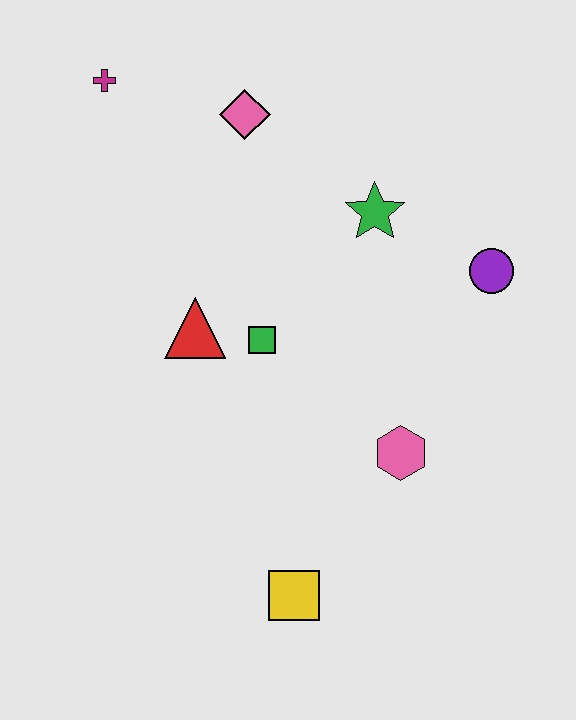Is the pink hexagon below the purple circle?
Yes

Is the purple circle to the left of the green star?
No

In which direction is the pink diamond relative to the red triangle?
The pink diamond is above the red triangle.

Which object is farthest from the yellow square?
The magenta cross is farthest from the yellow square.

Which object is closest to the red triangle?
The green square is closest to the red triangle.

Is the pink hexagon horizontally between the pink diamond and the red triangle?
No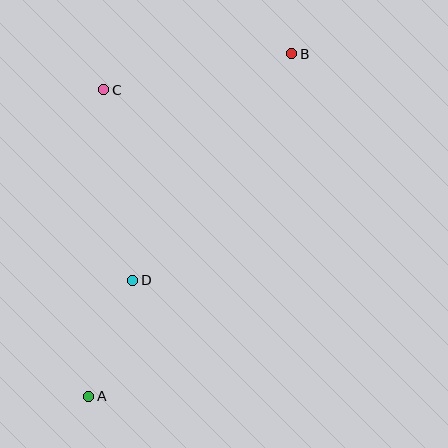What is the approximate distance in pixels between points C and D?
The distance between C and D is approximately 193 pixels.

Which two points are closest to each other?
Points A and D are closest to each other.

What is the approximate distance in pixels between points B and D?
The distance between B and D is approximately 277 pixels.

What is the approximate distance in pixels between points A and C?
The distance between A and C is approximately 307 pixels.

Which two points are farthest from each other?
Points A and B are farthest from each other.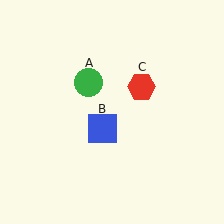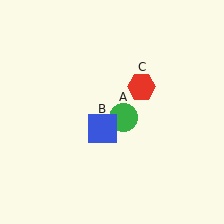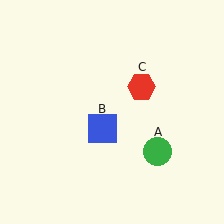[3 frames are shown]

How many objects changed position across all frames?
1 object changed position: green circle (object A).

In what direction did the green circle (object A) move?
The green circle (object A) moved down and to the right.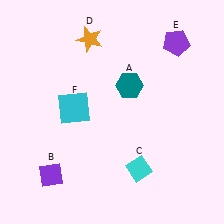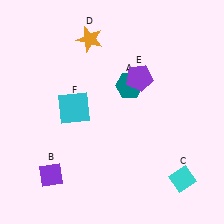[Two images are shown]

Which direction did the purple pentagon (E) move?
The purple pentagon (E) moved left.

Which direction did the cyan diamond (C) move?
The cyan diamond (C) moved right.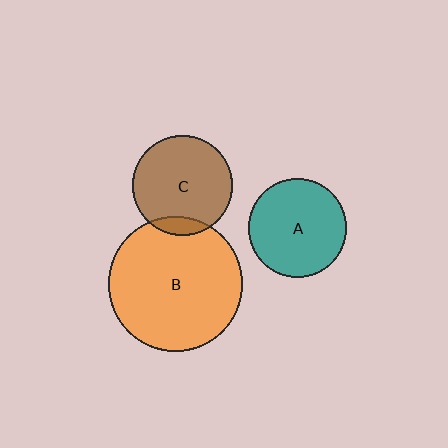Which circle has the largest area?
Circle B (orange).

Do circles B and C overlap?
Yes.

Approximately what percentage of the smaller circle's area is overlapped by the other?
Approximately 10%.